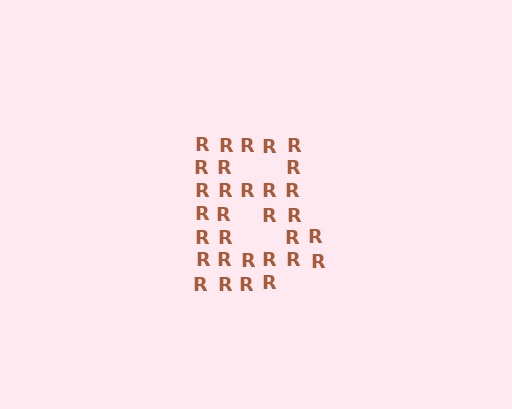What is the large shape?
The large shape is the letter B.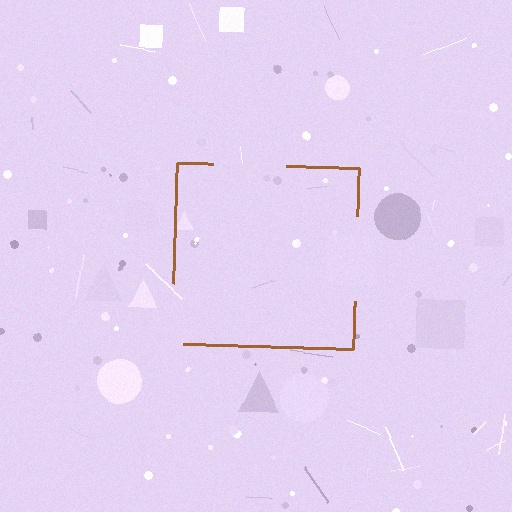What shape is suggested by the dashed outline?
The dashed outline suggests a square.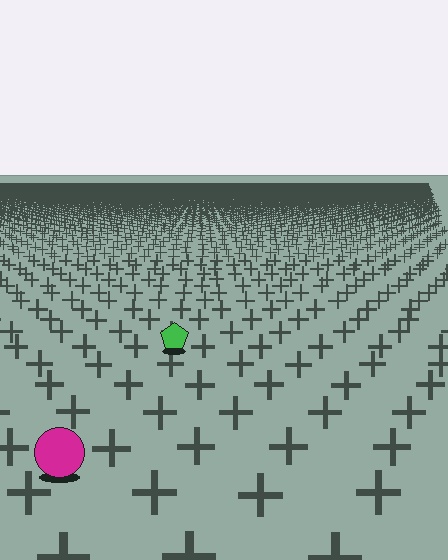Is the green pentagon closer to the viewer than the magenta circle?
No. The magenta circle is closer — you can tell from the texture gradient: the ground texture is coarser near it.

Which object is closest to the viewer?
The magenta circle is closest. The texture marks near it are larger and more spread out.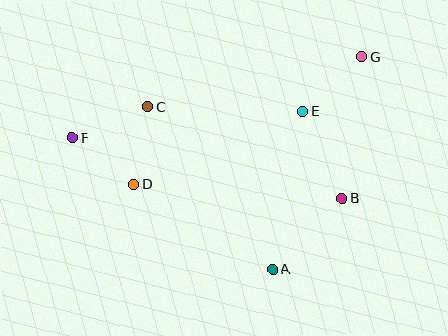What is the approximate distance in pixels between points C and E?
The distance between C and E is approximately 155 pixels.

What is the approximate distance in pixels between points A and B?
The distance between A and B is approximately 100 pixels.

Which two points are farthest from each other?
Points F and G are farthest from each other.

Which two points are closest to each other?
Points D and F are closest to each other.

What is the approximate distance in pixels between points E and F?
The distance between E and F is approximately 232 pixels.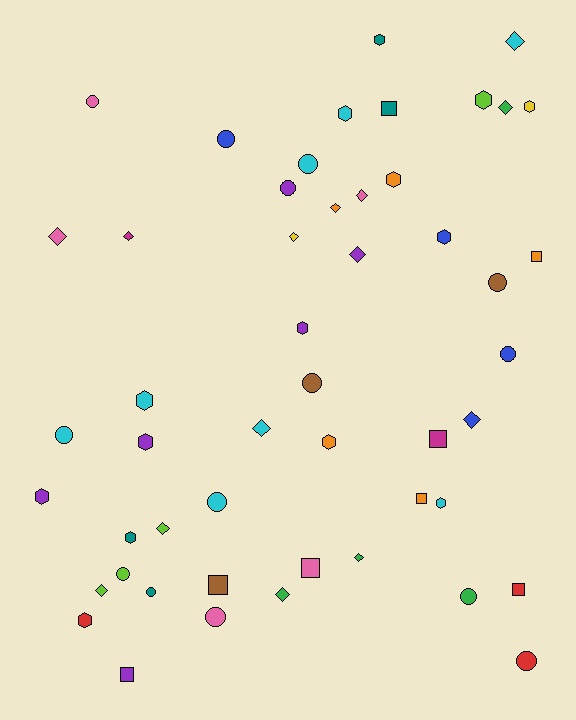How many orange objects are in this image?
There are 5 orange objects.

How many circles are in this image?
There are 14 circles.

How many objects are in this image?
There are 50 objects.